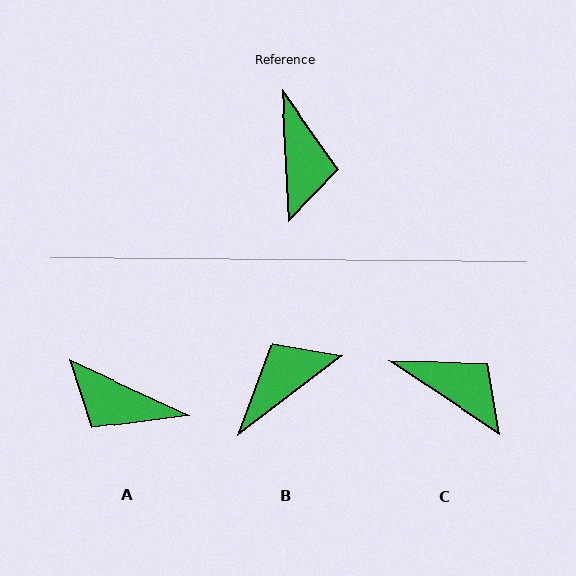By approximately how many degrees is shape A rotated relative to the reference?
Approximately 118 degrees clockwise.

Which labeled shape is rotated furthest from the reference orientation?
B, about 125 degrees away.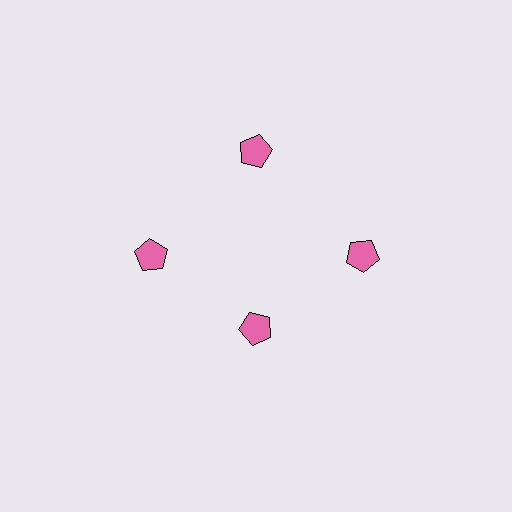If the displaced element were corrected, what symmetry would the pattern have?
It would have 4-fold rotational symmetry — the pattern would map onto itself every 90 degrees.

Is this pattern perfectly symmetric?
No. The 4 pink pentagons are arranged in a ring, but one element near the 6 o'clock position is pulled inward toward the center, breaking the 4-fold rotational symmetry.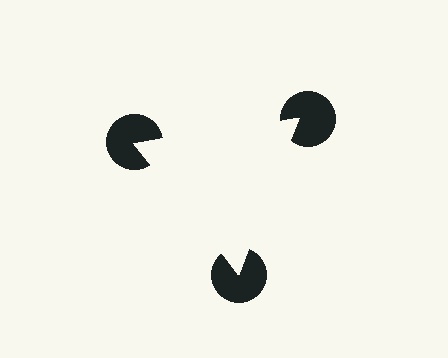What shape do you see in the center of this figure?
An illusory triangle — its edges are inferred from the aligned wedge cuts in the pac-man discs, not physically drawn.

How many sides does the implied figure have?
3 sides.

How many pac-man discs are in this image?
There are 3 — one at each vertex of the illusory triangle.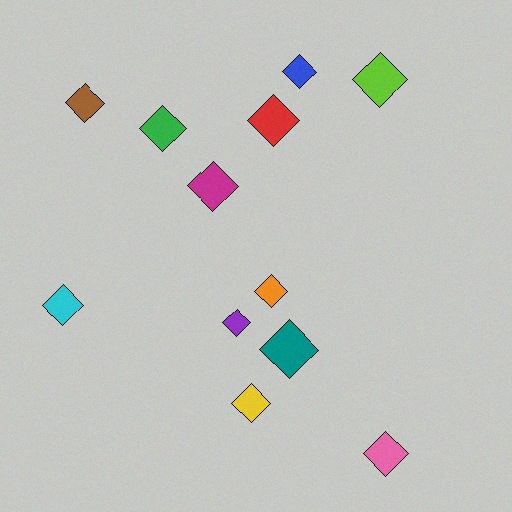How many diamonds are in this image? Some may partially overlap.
There are 12 diamonds.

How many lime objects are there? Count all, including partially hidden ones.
There is 1 lime object.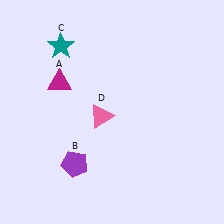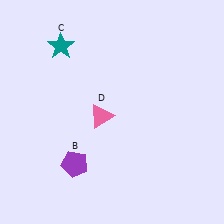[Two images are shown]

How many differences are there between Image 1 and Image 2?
There is 1 difference between the two images.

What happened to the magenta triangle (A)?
The magenta triangle (A) was removed in Image 2. It was in the top-left area of Image 1.